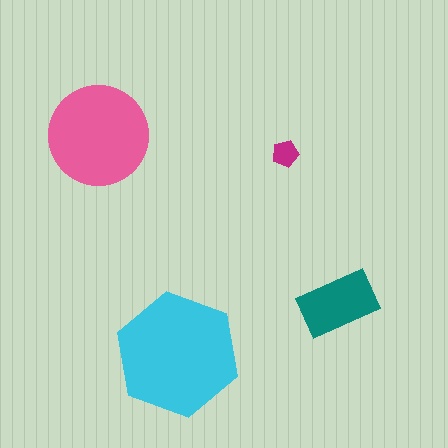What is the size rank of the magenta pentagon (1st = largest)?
4th.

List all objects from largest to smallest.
The cyan hexagon, the pink circle, the teal rectangle, the magenta pentagon.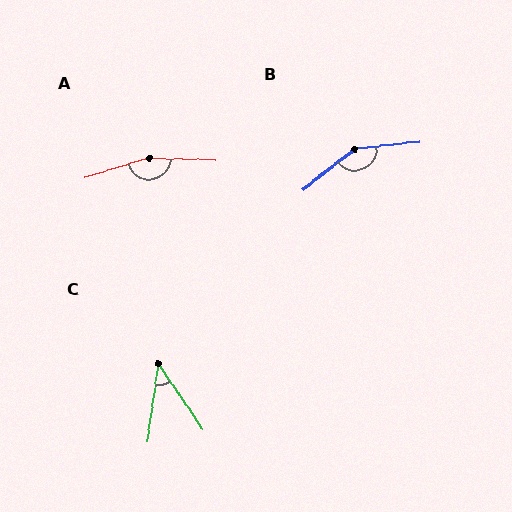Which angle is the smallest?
C, at approximately 42 degrees.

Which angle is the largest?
A, at approximately 160 degrees.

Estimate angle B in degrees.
Approximately 148 degrees.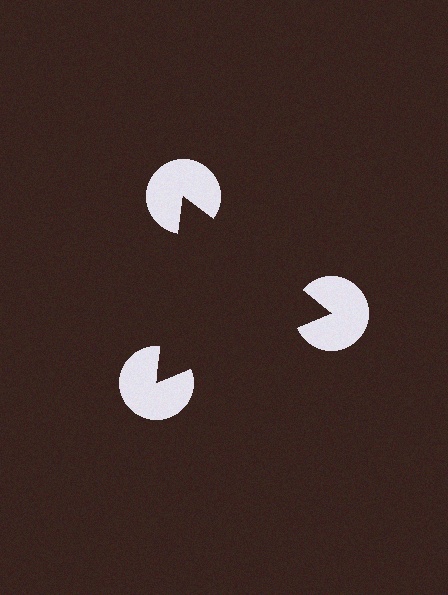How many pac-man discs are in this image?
There are 3 — one at each vertex of the illusory triangle.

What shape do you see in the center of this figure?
An illusory triangle — its edges are inferred from the aligned wedge cuts in the pac-man discs, not physically drawn.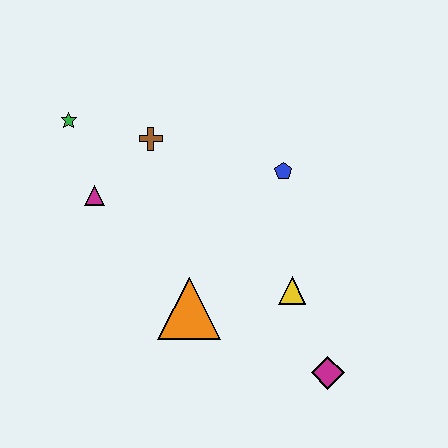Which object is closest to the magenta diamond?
The yellow triangle is closest to the magenta diamond.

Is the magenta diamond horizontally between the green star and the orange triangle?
No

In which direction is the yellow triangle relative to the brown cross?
The yellow triangle is below the brown cross.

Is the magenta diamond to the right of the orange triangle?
Yes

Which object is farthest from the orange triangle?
The green star is farthest from the orange triangle.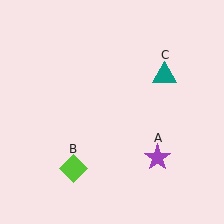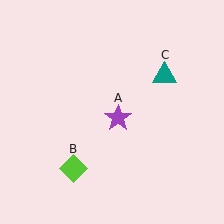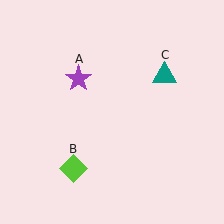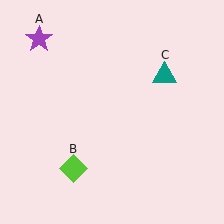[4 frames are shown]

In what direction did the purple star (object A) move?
The purple star (object A) moved up and to the left.